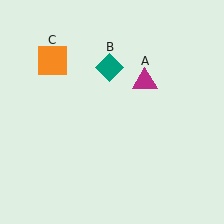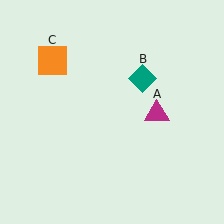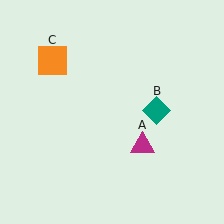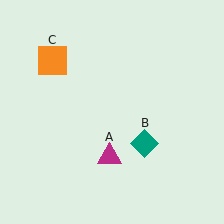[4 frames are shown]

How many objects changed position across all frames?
2 objects changed position: magenta triangle (object A), teal diamond (object B).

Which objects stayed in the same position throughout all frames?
Orange square (object C) remained stationary.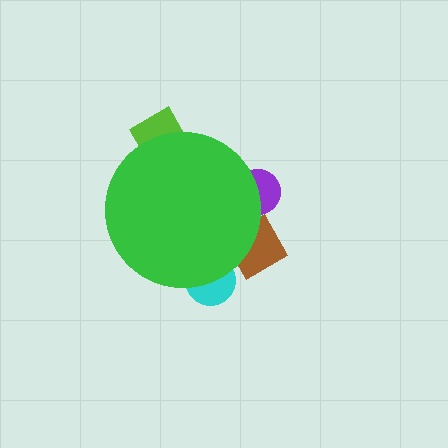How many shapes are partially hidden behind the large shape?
4 shapes are partially hidden.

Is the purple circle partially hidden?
Yes, the purple circle is partially hidden behind the green circle.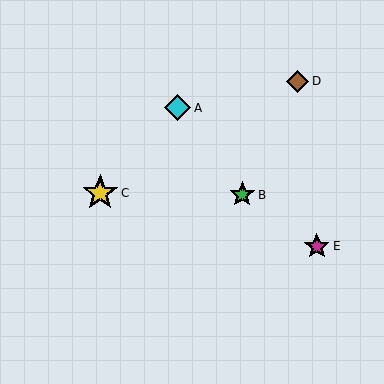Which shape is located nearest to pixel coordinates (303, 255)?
The magenta star (labeled E) at (317, 246) is nearest to that location.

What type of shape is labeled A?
Shape A is a cyan diamond.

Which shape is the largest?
The yellow star (labeled C) is the largest.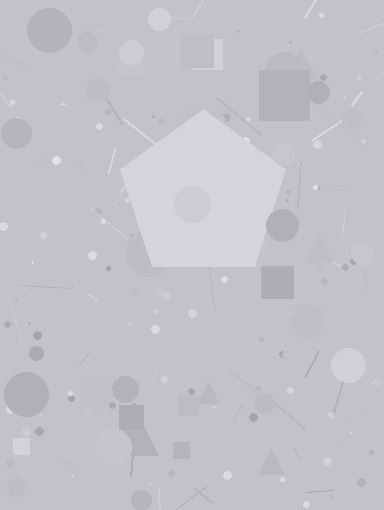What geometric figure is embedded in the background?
A pentagon is embedded in the background.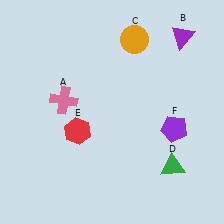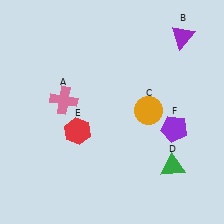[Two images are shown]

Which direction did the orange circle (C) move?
The orange circle (C) moved down.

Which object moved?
The orange circle (C) moved down.